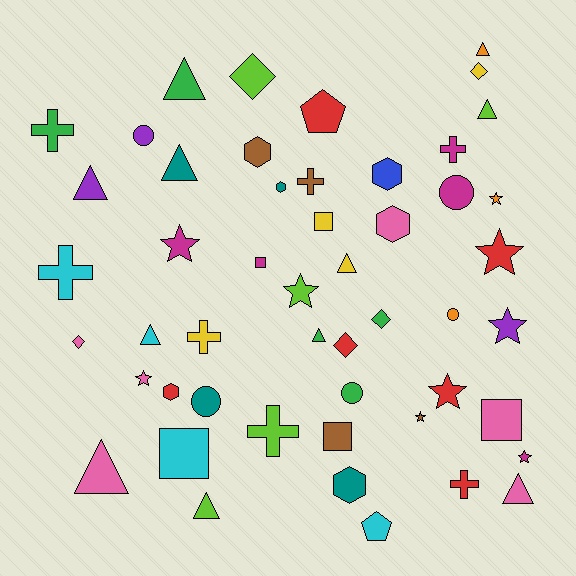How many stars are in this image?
There are 9 stars.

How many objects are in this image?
There are 50 objects.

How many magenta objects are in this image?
There are 5 magenta objects.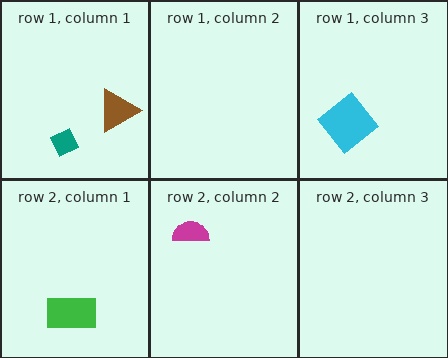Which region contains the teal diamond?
The row 1, column 1 region.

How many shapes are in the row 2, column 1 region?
1.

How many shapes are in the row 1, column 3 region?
1.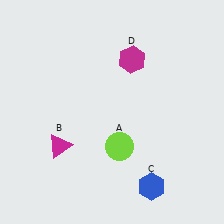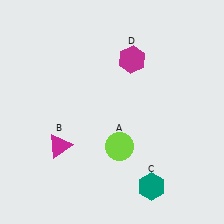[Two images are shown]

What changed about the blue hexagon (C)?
In Image 1, C is blue. In Image 2, it changed to teal.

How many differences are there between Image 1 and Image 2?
There is 1 difference between the two images.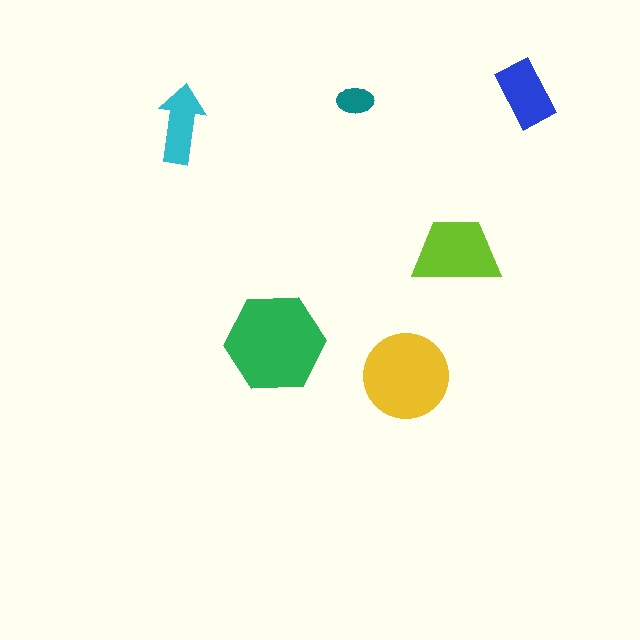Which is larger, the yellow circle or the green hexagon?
The green hexagon.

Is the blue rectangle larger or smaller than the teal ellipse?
Larger.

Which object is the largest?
The green hexagon.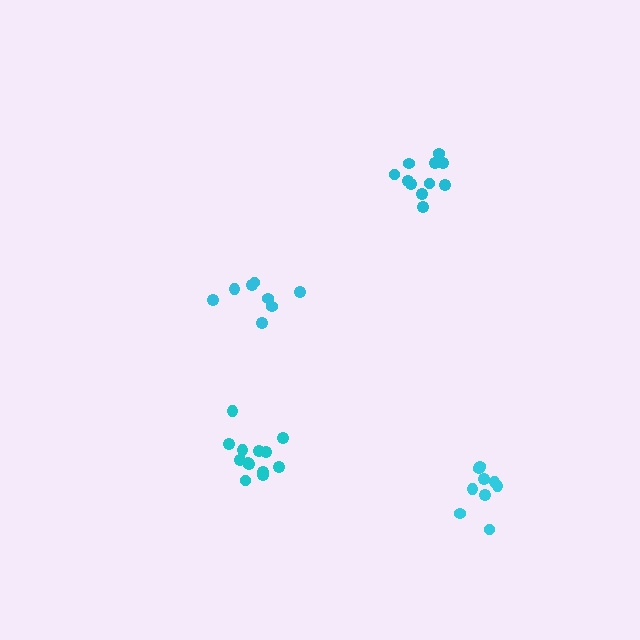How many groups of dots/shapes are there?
There are 4 groups.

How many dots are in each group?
Group 1: 8 dots, Group 2: 13 dots, Group 3: 9 dots, Group 4: 11 dots (41 total).